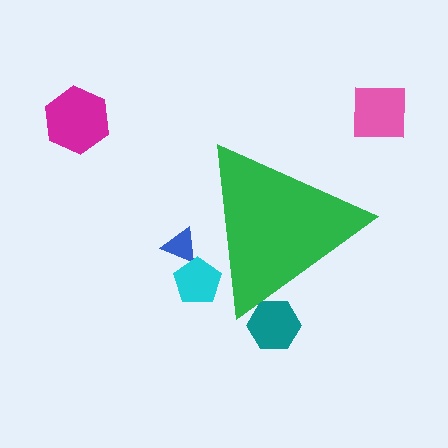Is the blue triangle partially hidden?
Yes, the blue triangle is partially hidden behind the green triangle.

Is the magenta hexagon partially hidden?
No, the magenta hexagon is fully visible.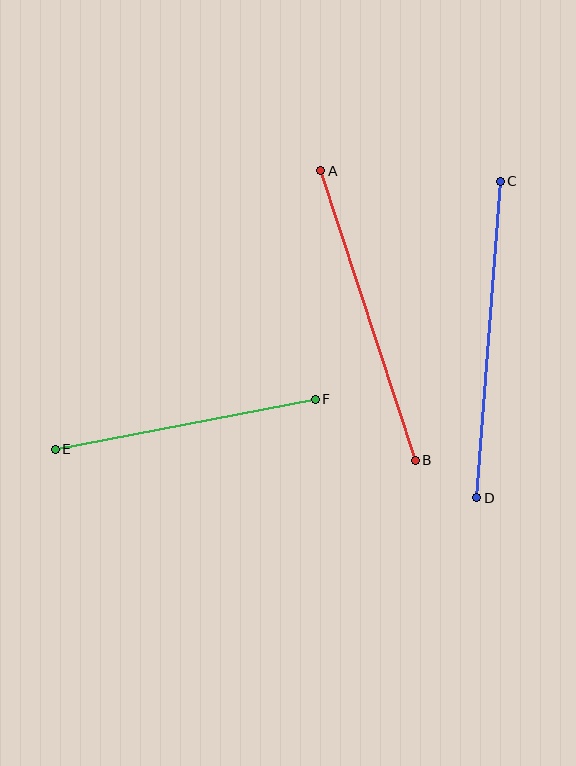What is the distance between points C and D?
The distance is approximately 317 pixels.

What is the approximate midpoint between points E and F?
The midpoint is at approximately (185, 424) pixels.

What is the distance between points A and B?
The distance is approximately 305 pixels.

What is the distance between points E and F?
The distance is approximately 265 pixels.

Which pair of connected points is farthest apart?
Points C and D are farthest apart.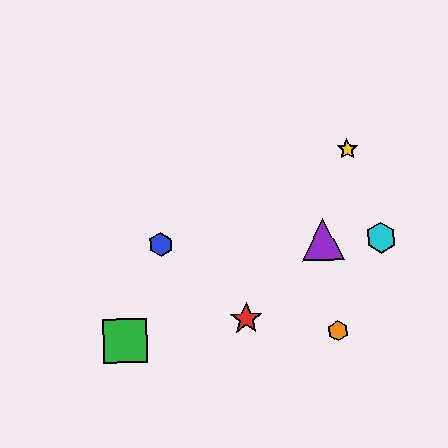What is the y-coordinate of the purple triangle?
The purple triangle is at y≈240.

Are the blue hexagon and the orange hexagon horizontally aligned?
No, the blue hexagon is at y≈245 and the orange hexagon is at y≈331.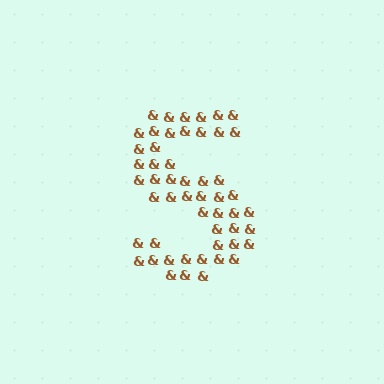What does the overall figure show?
The overall figure shows the letter S.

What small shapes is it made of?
It is made of small ampersands.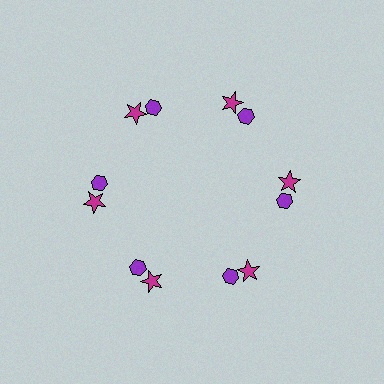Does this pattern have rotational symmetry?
Yes, this pattern has 6-fold rotational symmetry. It looks the same after rotating 60 degrees around the center.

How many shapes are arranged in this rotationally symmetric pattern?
There are 12 shapes, arranged in 6 groups of 2.